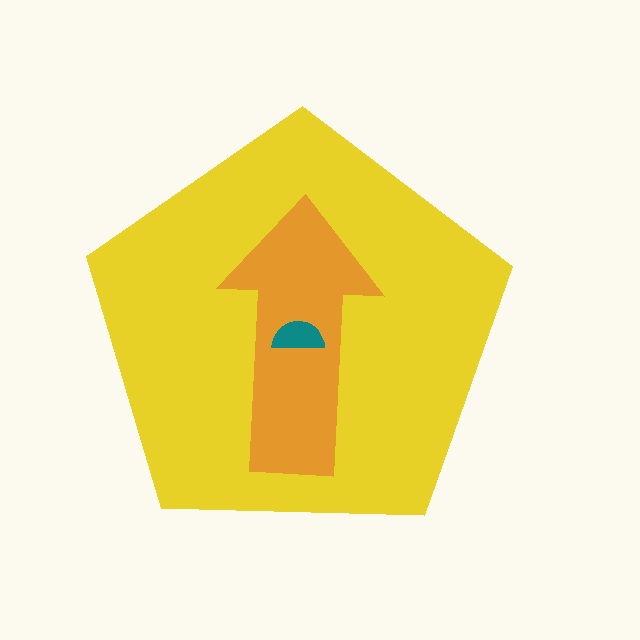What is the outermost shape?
The yellow pentagon.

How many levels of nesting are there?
3.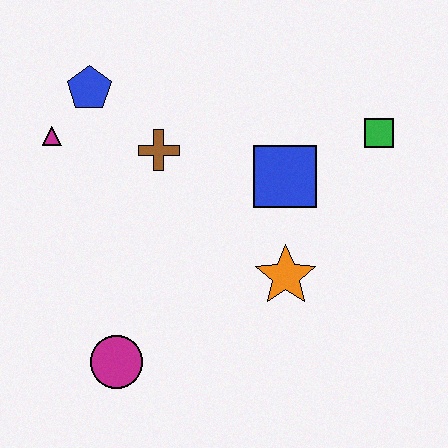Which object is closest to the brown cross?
The blue pentagon is closest to the brown cross.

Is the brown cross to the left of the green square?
Yes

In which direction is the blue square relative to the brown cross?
The blue square is to the right of the brown cross.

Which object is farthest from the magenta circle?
The green square is farthest from the magenta circle.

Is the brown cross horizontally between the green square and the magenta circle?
Yes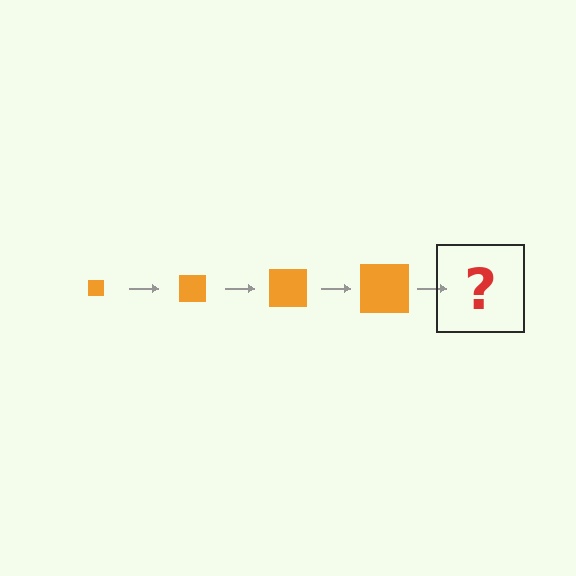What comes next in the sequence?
The next element should be an orange square, larger than the previous one.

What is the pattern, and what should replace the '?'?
The pattern is that the square gets progressively larger each step. The '?' should be an orange square, larger than the previous one.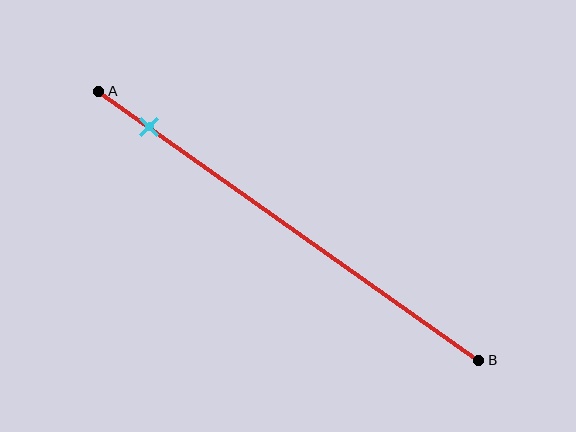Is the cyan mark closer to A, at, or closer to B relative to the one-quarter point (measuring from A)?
The cyan mark is closer to point A than the one-quarter point of segment AB.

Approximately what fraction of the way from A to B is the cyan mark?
The cyan mark is approximately 15% of the way from A to B.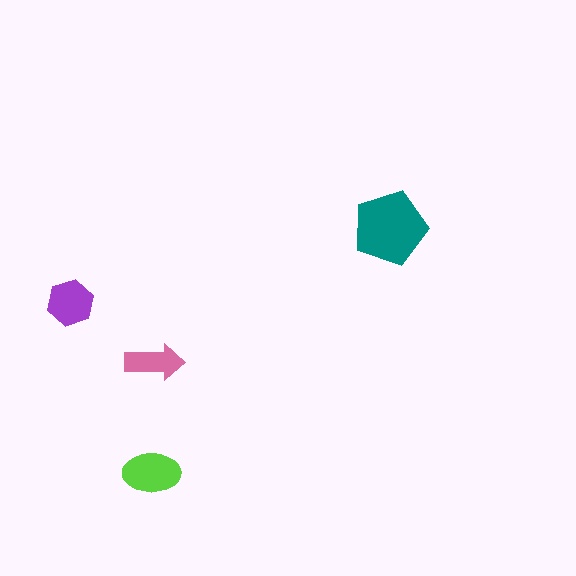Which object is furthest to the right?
The teal pentagon is rightmost.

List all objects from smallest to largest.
The pink arrow, the purple hexagon, the lime ellipse, the teal pentagon.